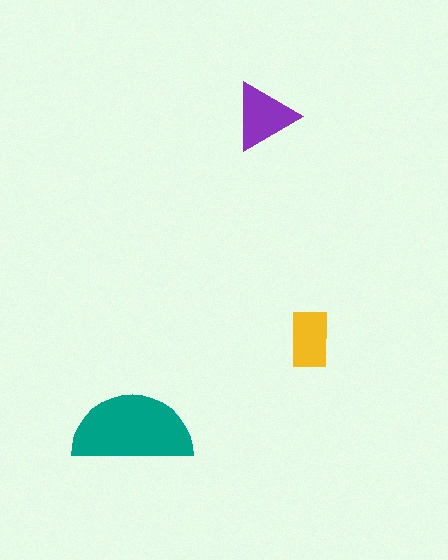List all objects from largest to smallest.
The teal semicircle, the purple triangle, the yellow rectangle.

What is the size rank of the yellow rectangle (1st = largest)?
3rd.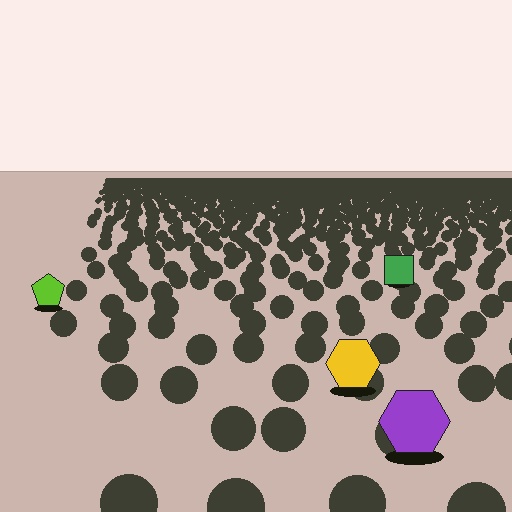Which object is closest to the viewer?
The purple hexagon is closest. The texture marks near it are larger and more spread out.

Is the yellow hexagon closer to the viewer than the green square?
Yes. The yellow hexagon is closer — you can tell from the texture gradient: the ground texture is coarser near it.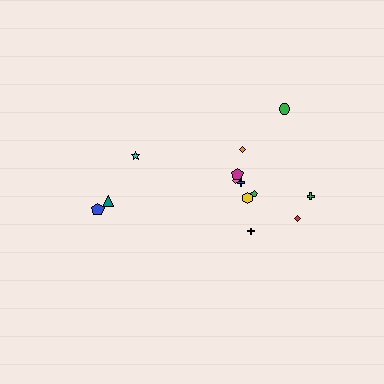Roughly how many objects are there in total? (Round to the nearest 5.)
Roughly 15 objects in total.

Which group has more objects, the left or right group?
The right group.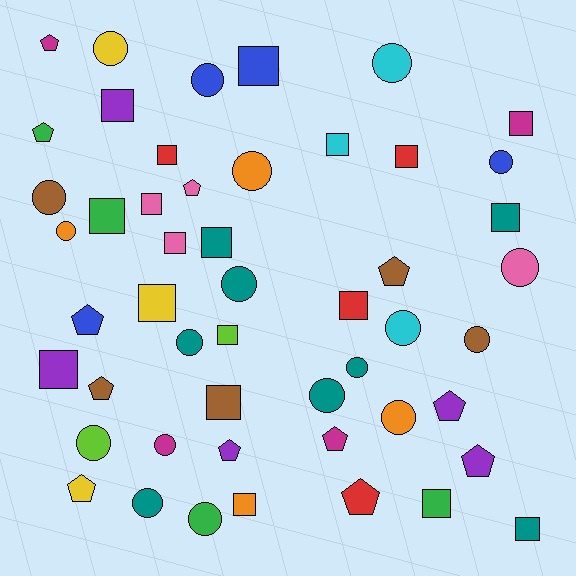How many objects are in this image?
There are 50 objects.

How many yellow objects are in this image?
There are 3 yellow objects.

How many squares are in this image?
There are 19 squares.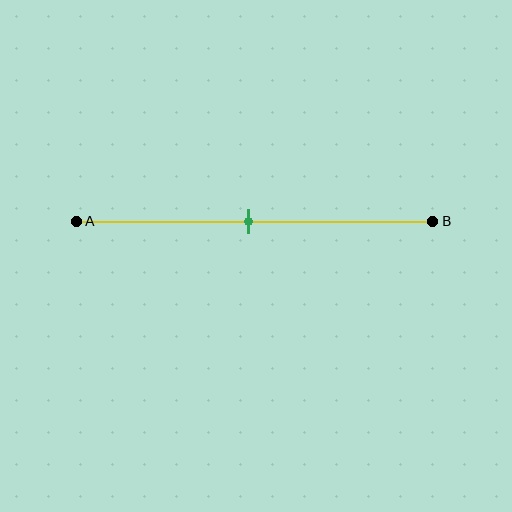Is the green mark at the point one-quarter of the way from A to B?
No, the mark is at about 50% from A, not at the 25% one-quarter point.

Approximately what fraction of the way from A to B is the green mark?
The green mark is approximately 50% of the way from A to B.